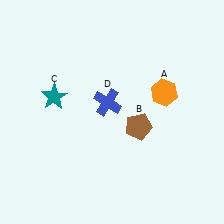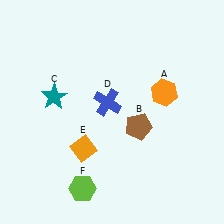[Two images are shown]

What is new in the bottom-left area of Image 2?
An orange diamond (E) was added in the bottom-left area of Image 2.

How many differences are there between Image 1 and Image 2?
There are 2 differences between the two images.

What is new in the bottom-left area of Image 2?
A lime hexagon (F) was added in the bottom-left area of Image 2.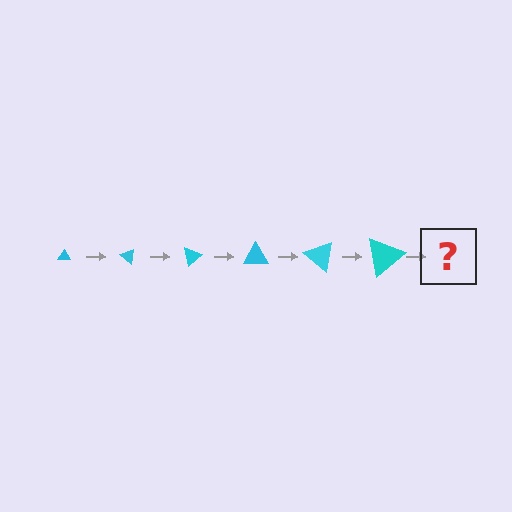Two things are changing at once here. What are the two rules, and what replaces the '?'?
The two rules are that the triangle grows larger each step and it rotates 40 degrees each step. The '?' should be a triangle, larger than the previous one and rotated 240 degrees from the start.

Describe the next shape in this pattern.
It should be a triangle, larger than the previous one and rotated 240 degrees from the start.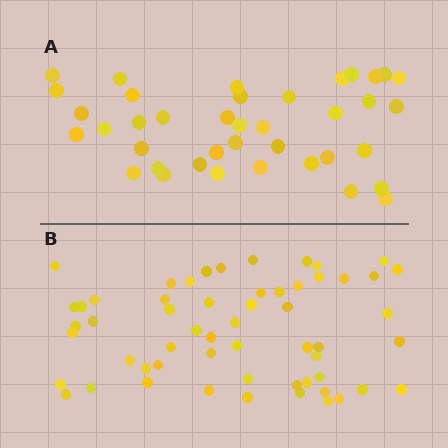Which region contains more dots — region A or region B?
Region B (the bottom region) has more dots.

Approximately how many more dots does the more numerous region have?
Region B has approximately 20 more dots than region A.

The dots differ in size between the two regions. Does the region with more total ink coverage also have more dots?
No. Region A has more total ink coverage because its dots are larger, but region B actually contains more individual dots. Total area can be misleading — the number of items is what matters here.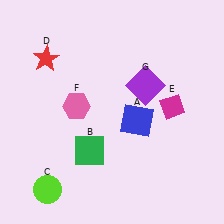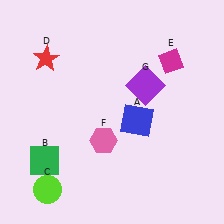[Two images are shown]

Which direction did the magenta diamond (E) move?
The magenta diamond (E) moved up.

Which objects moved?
The objects that moved are: the green square (B), the magenta diamond (E), the pink hexagon (F).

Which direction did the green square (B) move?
The green square (B) moved left.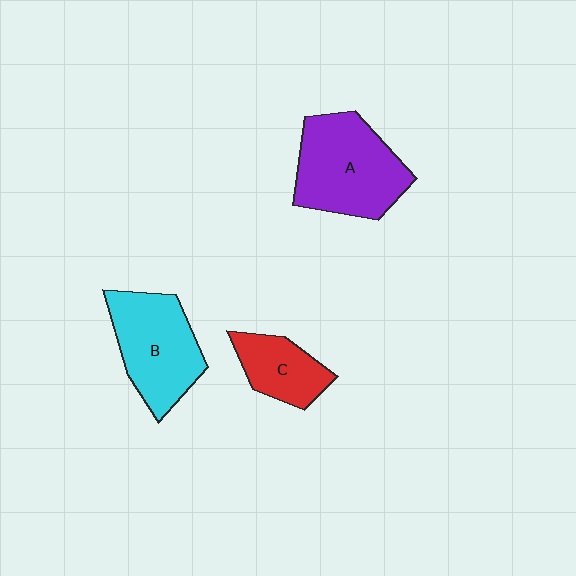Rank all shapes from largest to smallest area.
From largest to smallest: A (purple), B (cyan), C (red).